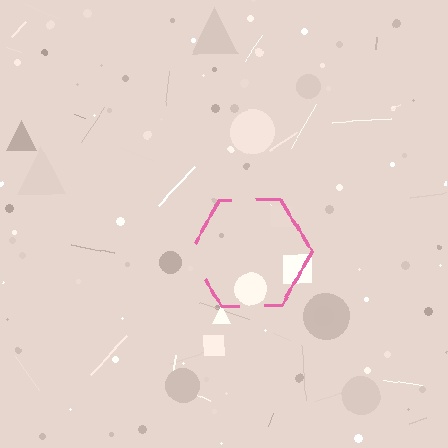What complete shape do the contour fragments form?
The contour fragments form a hexagon.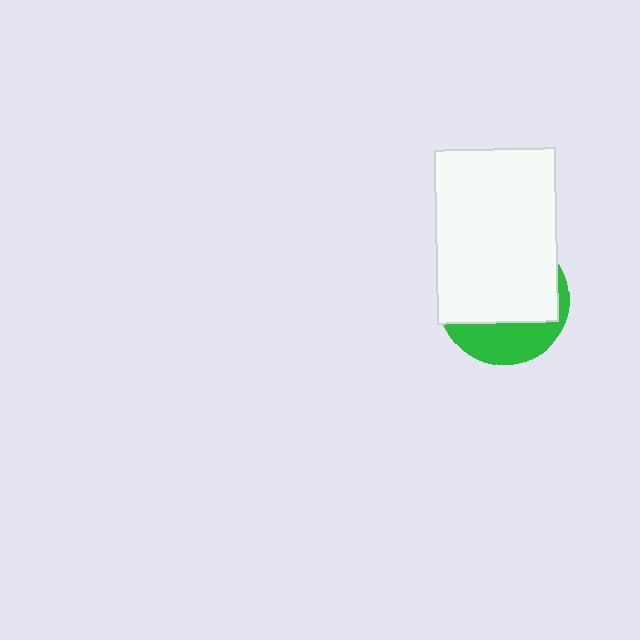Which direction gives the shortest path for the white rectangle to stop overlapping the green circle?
Moving up gives the shortest separation.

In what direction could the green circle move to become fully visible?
The green circle could move down. That would shift it out from behind the white rectangle entirely.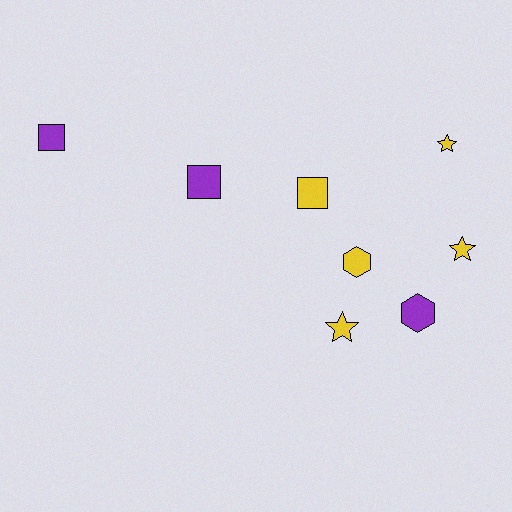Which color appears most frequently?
Yellow, with 5 objects.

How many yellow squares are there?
There is 1 yellow square.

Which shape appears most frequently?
Star, with 3 objects.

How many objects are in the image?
There are 8 objects.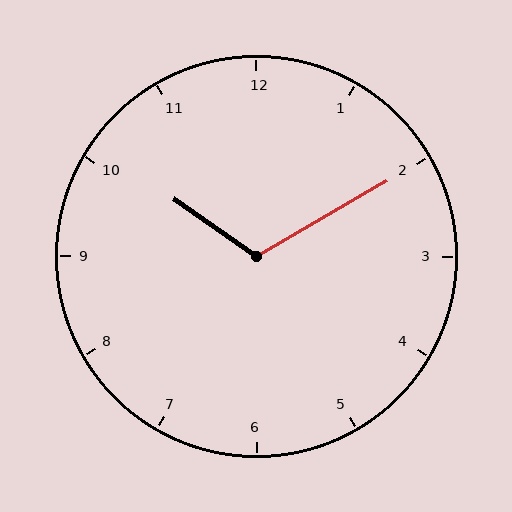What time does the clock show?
10:10.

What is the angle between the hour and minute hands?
Approximately 115 degrees.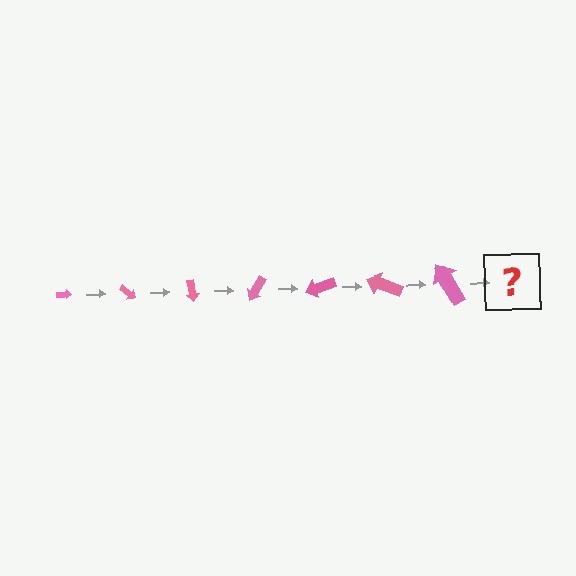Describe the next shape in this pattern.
It should be an arrow, larger than the previous one and rotated 280 degrees from the start.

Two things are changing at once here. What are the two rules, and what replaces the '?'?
The two rules are that the arrow grows larger each step and it rotates 40 degrees each step. The '?' should be an arrow, larger than the previous one and rotated 280 degrees from the start.